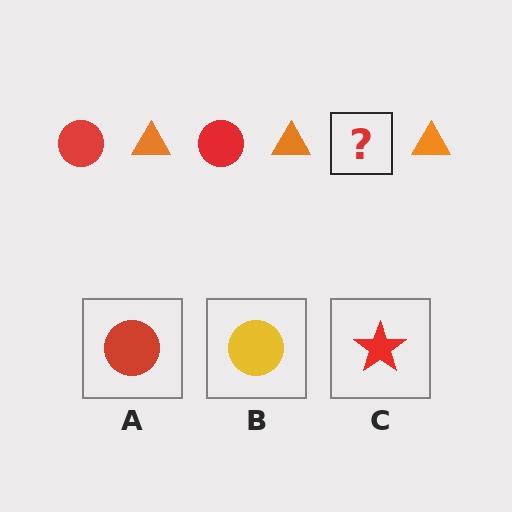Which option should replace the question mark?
Option A.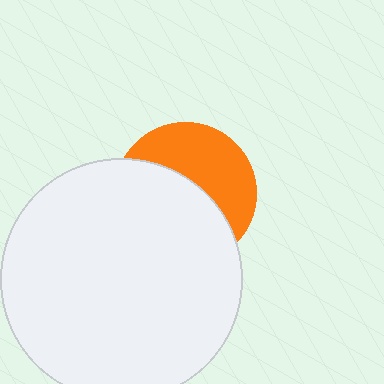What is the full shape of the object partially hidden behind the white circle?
The partially hidden object is an orange circle.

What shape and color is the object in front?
The object in front is a white circle.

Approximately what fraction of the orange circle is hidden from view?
Roughly 56% of the orange circle is hidden behind the white circle.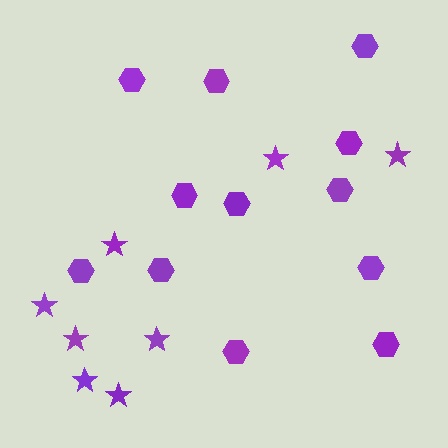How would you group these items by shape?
There are 2 groups: one group of hexagons (12) and one group of stars (8).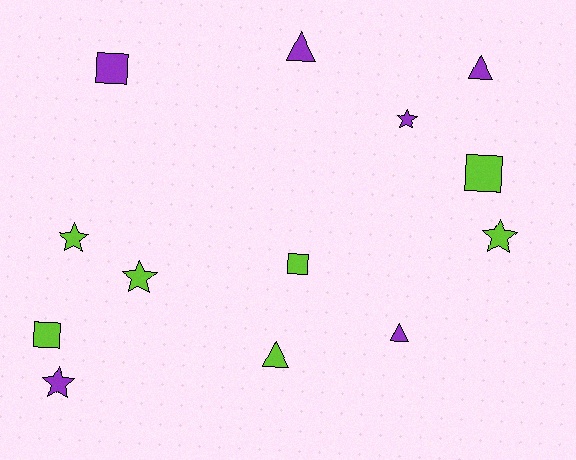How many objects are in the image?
There are 13 objects.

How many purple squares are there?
There is 1 purple square.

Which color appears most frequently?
Lime, with 7 objects.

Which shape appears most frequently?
Star, with 5 objects.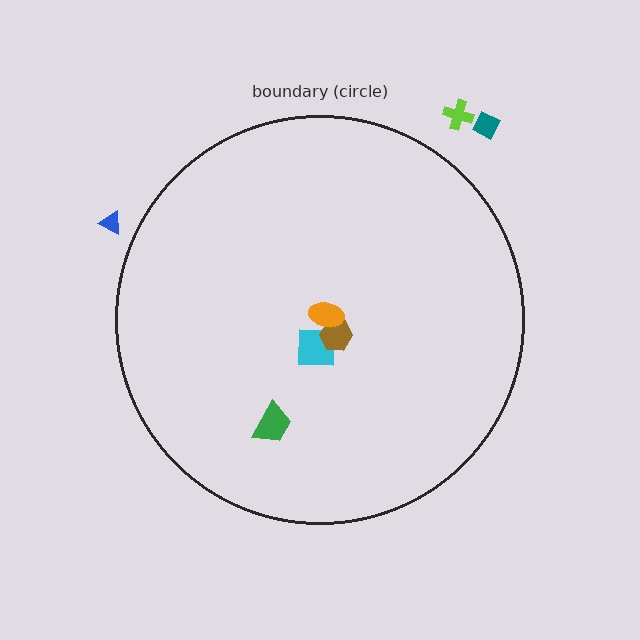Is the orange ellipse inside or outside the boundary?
Inside.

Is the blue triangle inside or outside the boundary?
Outside.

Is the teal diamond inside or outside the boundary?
Outside.